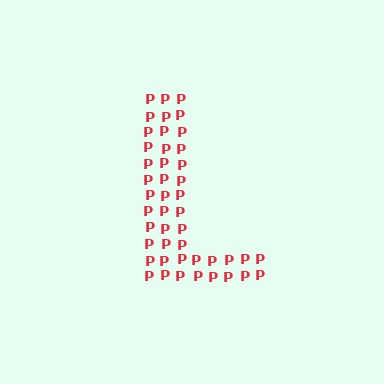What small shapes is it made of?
It is made of small letter P's.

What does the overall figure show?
The overall figure shows the letter L.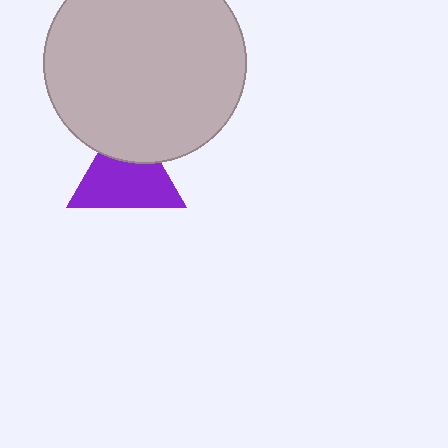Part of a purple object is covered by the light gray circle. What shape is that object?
It is a triangle.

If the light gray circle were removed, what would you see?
You would see the complete purple triangle.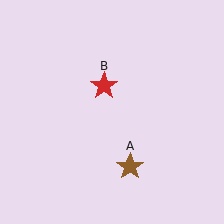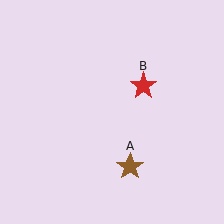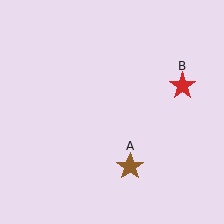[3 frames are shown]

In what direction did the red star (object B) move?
The red star (object B) moved right.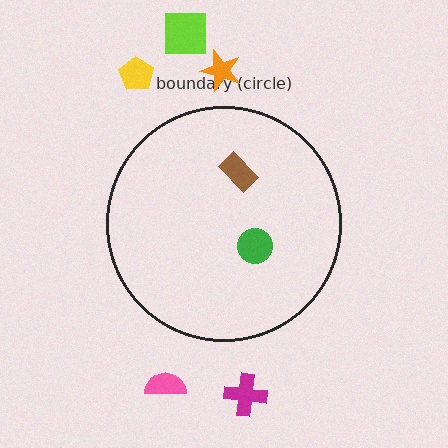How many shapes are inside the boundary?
2 inside, 5 outside.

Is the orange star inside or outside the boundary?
Outside.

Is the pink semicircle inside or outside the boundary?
Outside.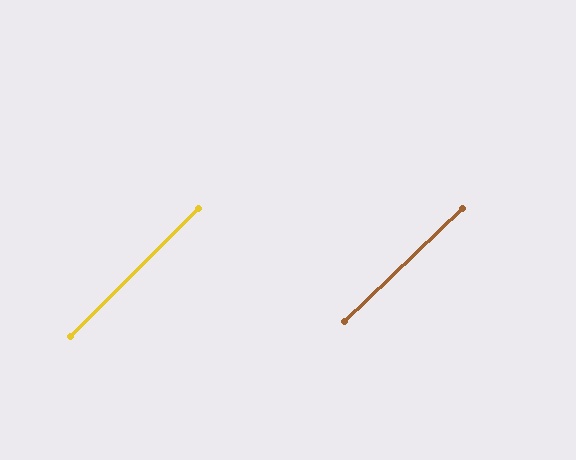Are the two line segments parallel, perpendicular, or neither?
Parallel — their directions differ by only 0.9°.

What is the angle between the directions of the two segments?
Approximately 1 degree.